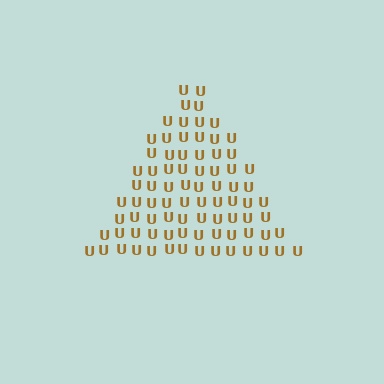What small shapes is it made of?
It is made of small letter U's.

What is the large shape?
The large shape is a triangle.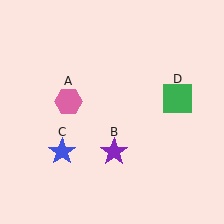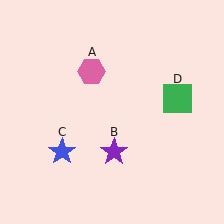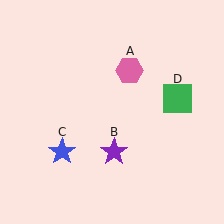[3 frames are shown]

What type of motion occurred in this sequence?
The pink hexagon (object A) rotated clockwise around the center of the scene.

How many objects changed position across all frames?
1 object changed position: pink hexagon (object A).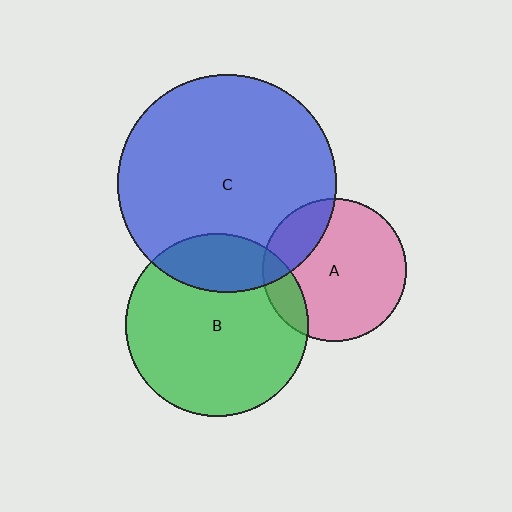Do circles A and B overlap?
Yes.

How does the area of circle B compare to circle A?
Approximately 1.6 times.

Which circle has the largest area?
Circle C (blue).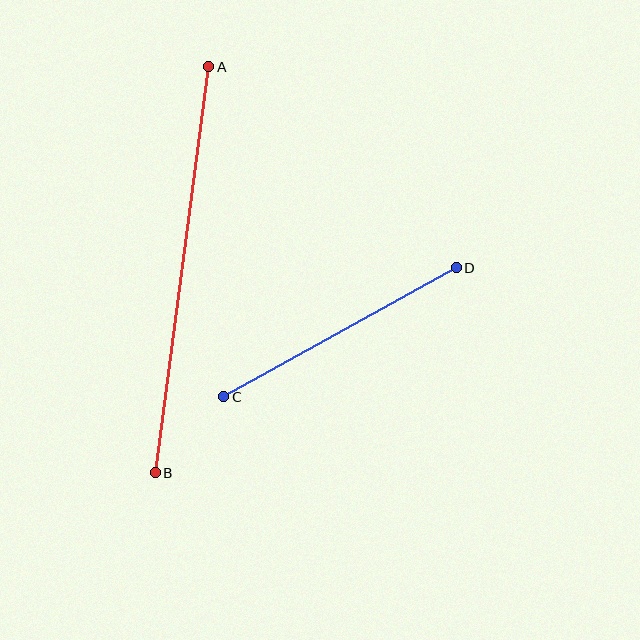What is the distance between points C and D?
The distance is approximately 266 pixels.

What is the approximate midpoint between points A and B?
The midpoint is at approximately (182, 270) pixels.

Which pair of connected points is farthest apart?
Points A and B are farthest apart.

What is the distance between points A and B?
The distance is approximately 409 pixels.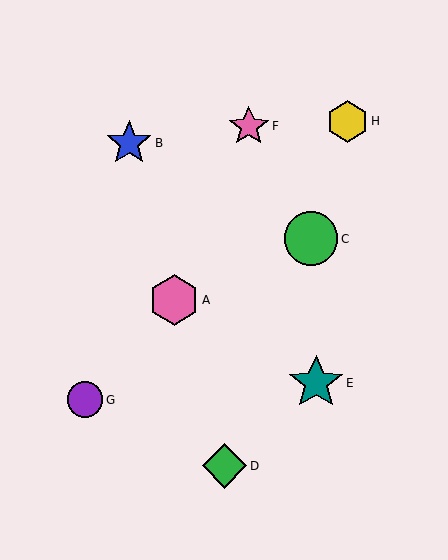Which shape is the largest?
The teal star (labeled E) is the largest.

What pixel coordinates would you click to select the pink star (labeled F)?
Click at (249, 126) to select the pink star F.